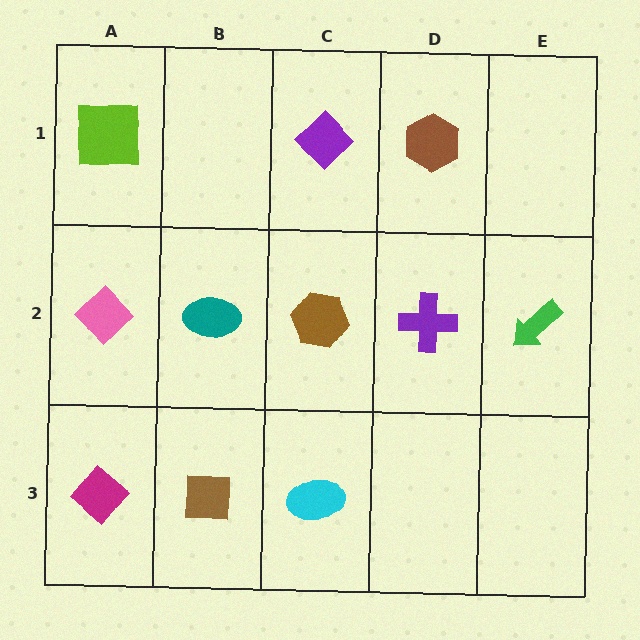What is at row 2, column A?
A pink diamond.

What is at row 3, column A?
A magenta diamond.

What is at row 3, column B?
A brown square.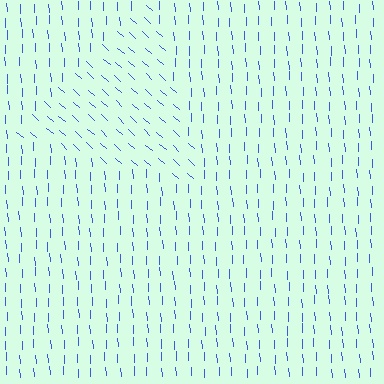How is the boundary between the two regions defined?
The boundary is defined purely by a change in line orientation (approximately 45 degrees difference). All lines are the same color and thickness.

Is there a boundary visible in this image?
Yes, there is a texture boundary formed by a change in line orientation.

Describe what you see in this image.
The image is filled with small blue line segments. A triangle region in the image has lines oriented differently from the surrounding lines, creating a visible texture boundary.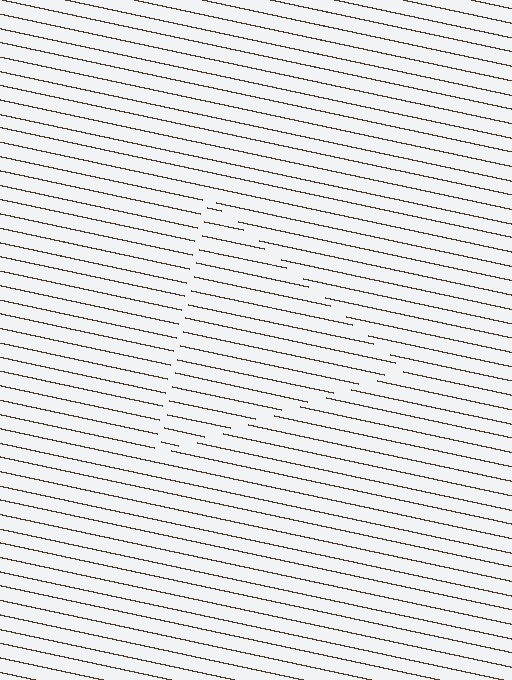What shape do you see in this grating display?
An illusory triangle. The interior of the shape contains the same grating, shifted by half a period — the contour is defined by the phase discontinuity where line-ends from the inner and outer gratings abut.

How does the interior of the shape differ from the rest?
The interior of the shape contains the same grating, shifted by half a period — the contour is defined by the phase discontinuity where line-ends from the inner and outer gratings abut.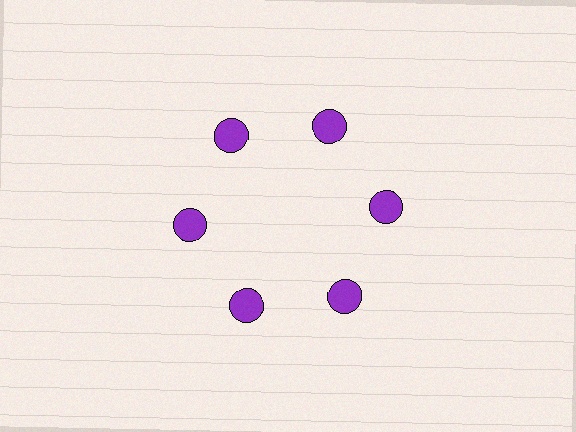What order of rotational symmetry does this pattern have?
This pattern has 6-fold rotational symmetry.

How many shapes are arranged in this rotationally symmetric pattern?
There are 6 shapes, arranged in 6 groups of 1.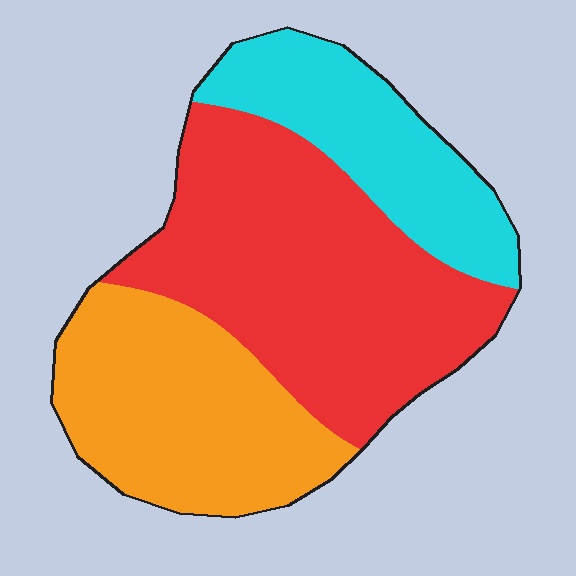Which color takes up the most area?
Red, at roughly 45%.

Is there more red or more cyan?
Red.